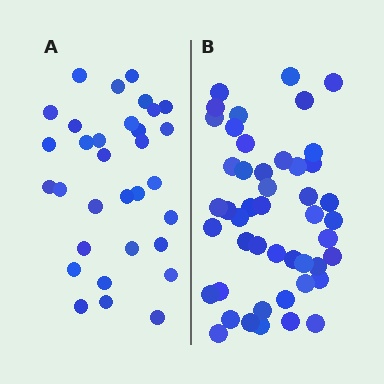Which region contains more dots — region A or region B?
Region B (the right region) has more dots.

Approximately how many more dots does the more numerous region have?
Region B has approximately 15 more dots than region A.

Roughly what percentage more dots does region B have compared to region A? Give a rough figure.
About 45% more.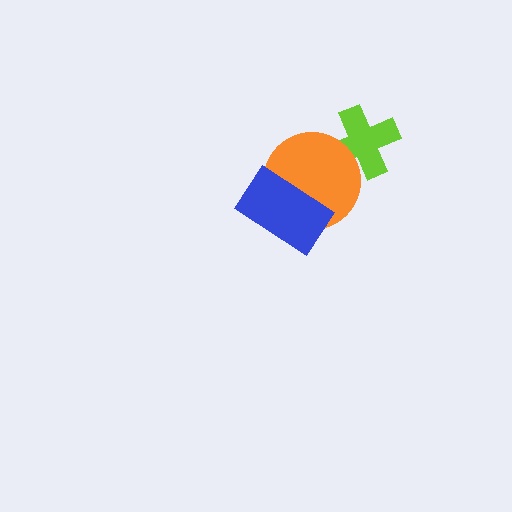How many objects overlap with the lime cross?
1 object overlaps with the lime cross.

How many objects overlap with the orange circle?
2 objects overlap with the orange circle.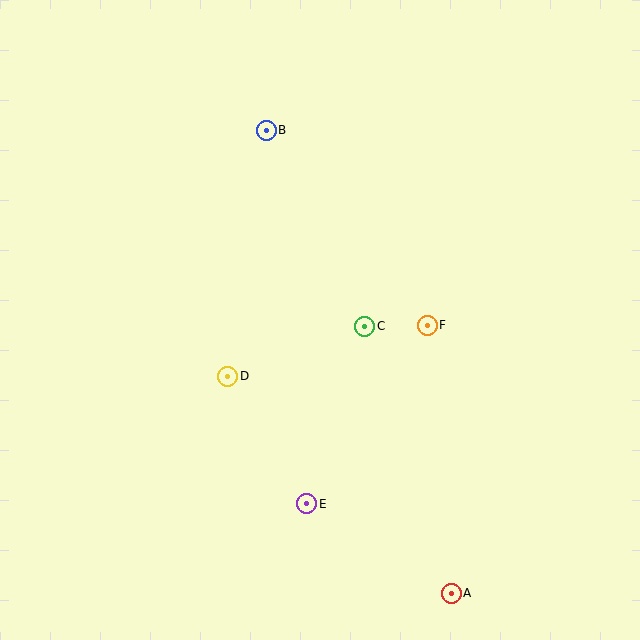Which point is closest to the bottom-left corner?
Point E is closest to the bottom-left corner.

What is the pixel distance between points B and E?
The distance between B and E is 375 pixels.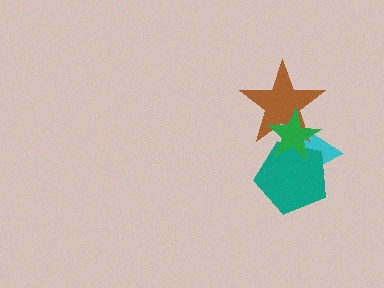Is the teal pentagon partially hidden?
Yes, it is partially covered by another shape.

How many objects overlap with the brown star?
3 objects overlap with the brown star.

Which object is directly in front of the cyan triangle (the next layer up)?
The teal pentagon is directly in front of the cyan triangle.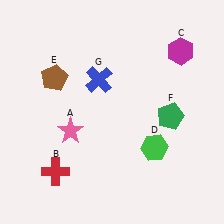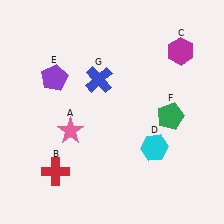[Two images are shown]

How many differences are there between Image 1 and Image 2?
There are 2 differences between the two images.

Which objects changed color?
D changed from green to cyan. E changed from brown to purple.